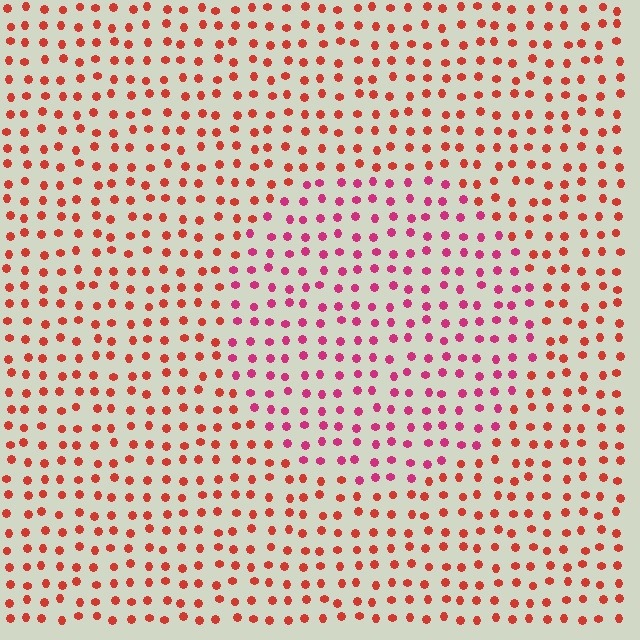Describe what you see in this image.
The image is filled with small red elements in a uniform arrangement. A circle-shaped region is visible where the elements are tinted to a slightly different hue, forming a subtle color boundary.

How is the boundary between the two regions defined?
The boundary is defined purely by a slight shift in hue (about 34 degrees). Spacing, size, and orientation are identical on both sides.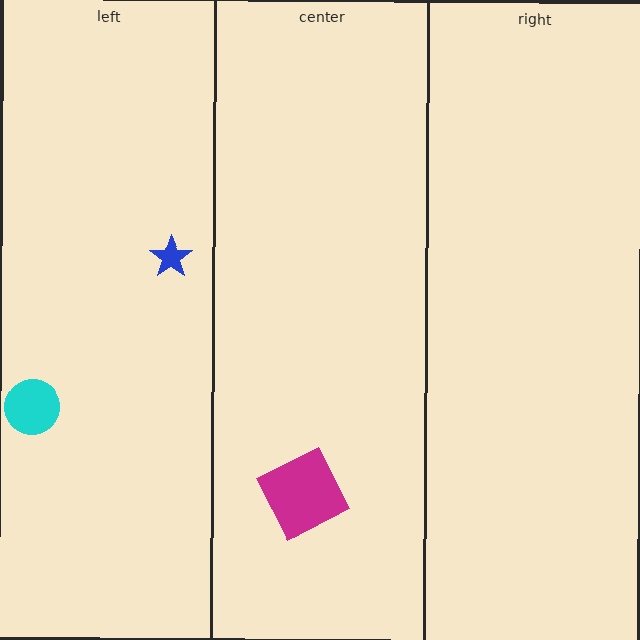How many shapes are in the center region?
1.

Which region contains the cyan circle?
The left region.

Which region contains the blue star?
The left region.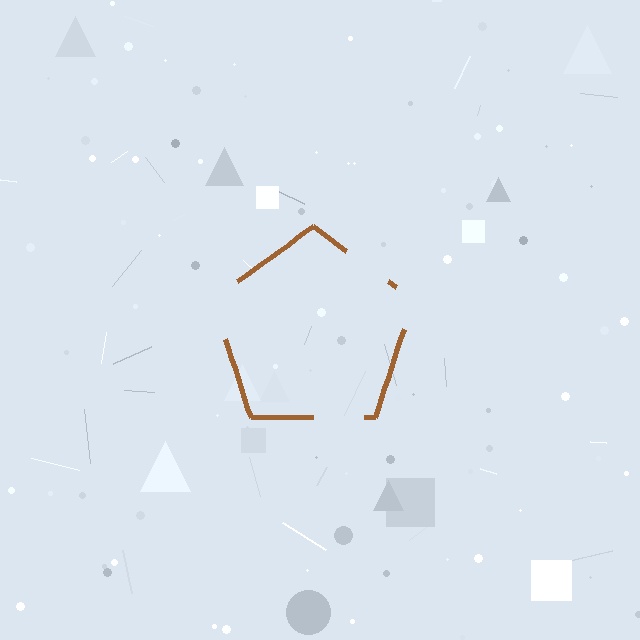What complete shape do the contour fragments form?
The contour fragments form a pentagon.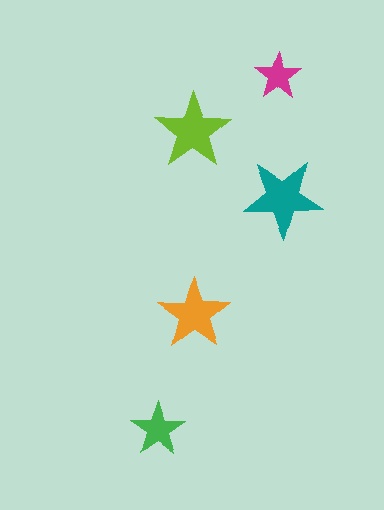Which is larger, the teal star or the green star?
The teal one.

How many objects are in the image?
There are 5 objects in the image.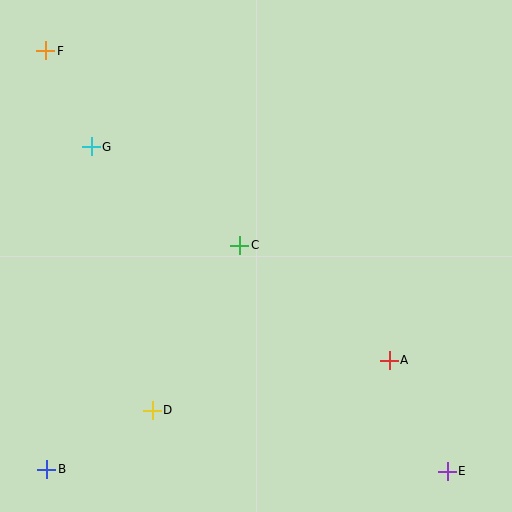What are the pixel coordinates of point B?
Point B is at (47, 469).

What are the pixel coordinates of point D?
Point D is at (152, 410).